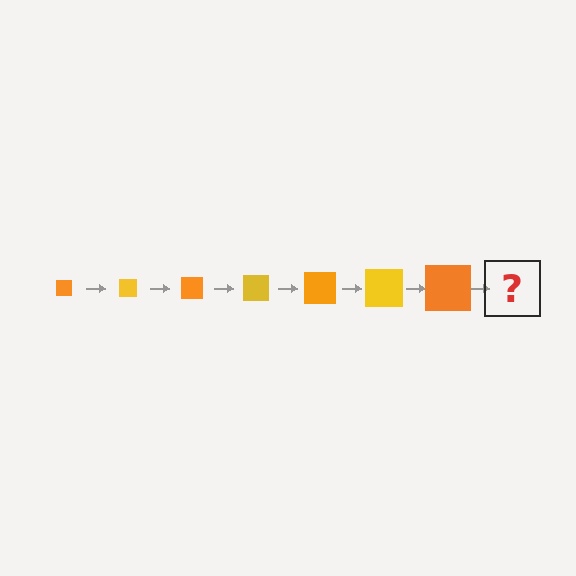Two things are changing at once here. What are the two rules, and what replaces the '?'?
The two rules are that the square grows larger each step and the color cycles through orange and yellow. The '?' should be a yellow square, larger than the previous one.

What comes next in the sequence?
The next element should be a yellow square, larger than the previous one.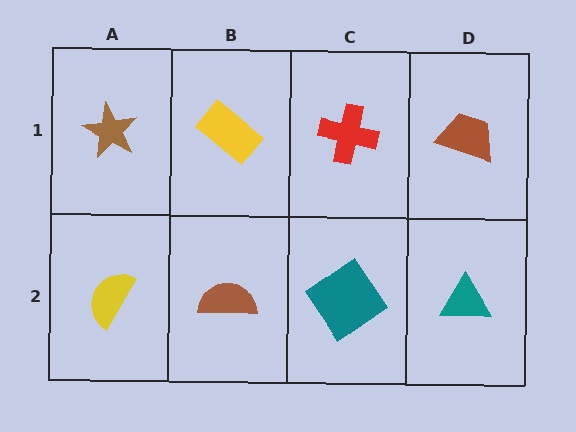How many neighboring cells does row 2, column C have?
3.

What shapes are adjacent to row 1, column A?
A yellow semicircle (row 2, column A), a yellow rectangle (row 1, column B).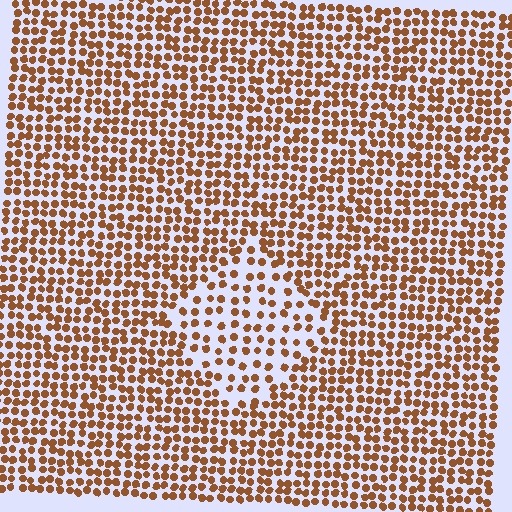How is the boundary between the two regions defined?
The boundary is defined by a change in element density (approximately 1.8x ratio). All elements are the same color, size, and shape.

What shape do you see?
I see a diamond.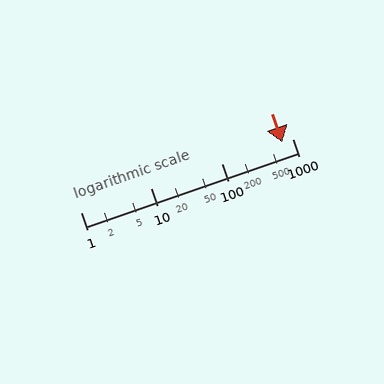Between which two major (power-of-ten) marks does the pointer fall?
The pointer is between 100 and 1000.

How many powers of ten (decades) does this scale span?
The scale spans 3 decades, from 1 to 1000.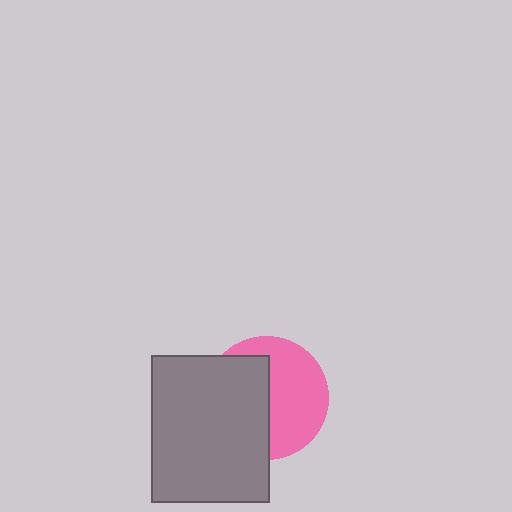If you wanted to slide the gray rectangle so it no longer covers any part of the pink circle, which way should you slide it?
Slide it left — that is the most direct way to separate the two shapes.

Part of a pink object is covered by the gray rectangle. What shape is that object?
It is a circle.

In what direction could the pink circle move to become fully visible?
The pink circle could move right. That would shift it out from behind the gray rectangle entirely.